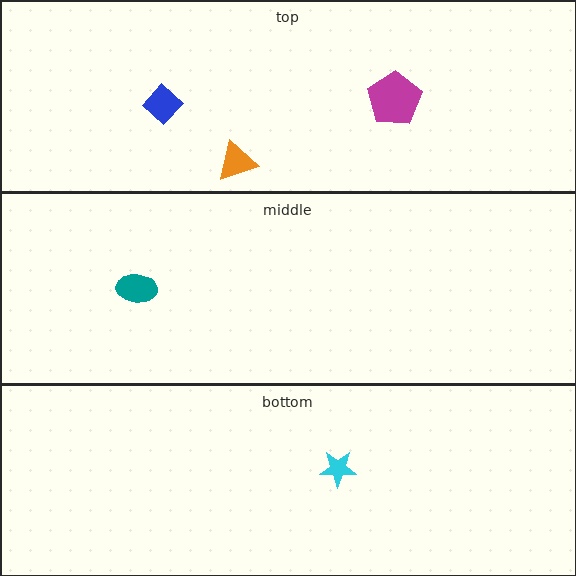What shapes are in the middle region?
The teal ellipse.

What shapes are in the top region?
The blue diamond, the magenta pentagon, the orange triangle.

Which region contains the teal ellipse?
The middle region.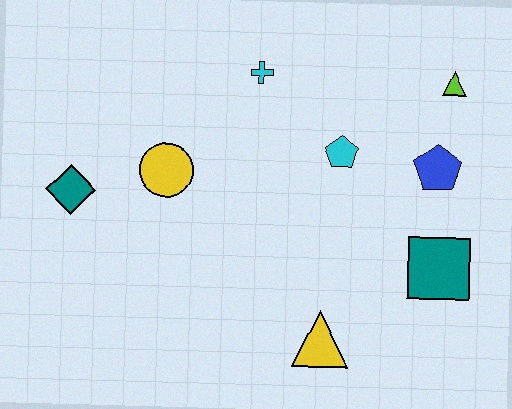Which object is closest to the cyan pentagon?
The blue pentagon is closest to the cyan pentagon.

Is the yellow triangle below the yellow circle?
Yes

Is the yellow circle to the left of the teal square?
Yes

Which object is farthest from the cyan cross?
The yellow triangle is farthest from the cyan cross.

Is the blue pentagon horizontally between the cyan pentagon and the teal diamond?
No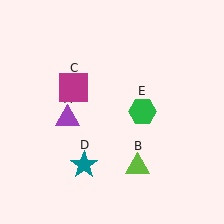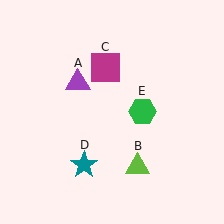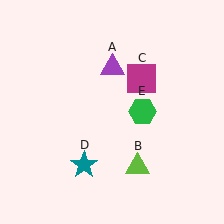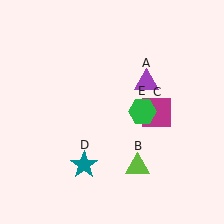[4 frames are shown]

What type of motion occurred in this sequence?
The purple triangle (object A), magenta square (object C) rotated clockwise around the center of the scene.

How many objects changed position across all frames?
2 objects changed position: purple triangle (object A), magenta square (object C).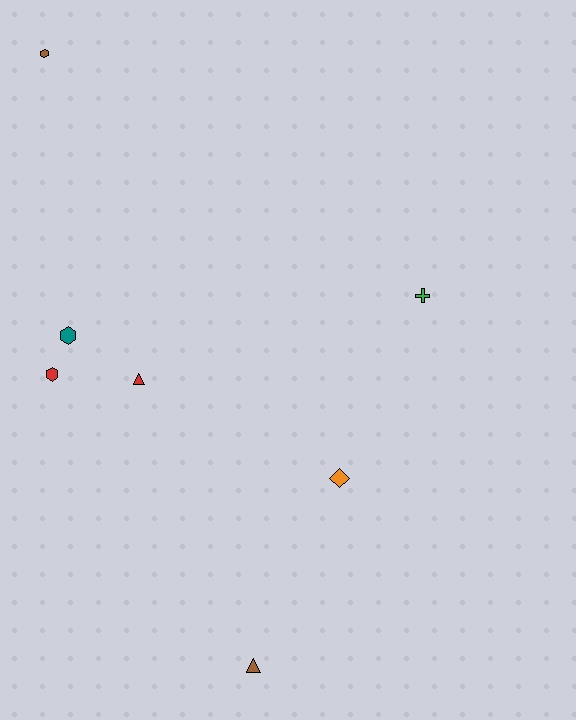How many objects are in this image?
There are 7 objects.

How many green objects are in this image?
There is 1 green object.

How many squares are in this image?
There are no squares.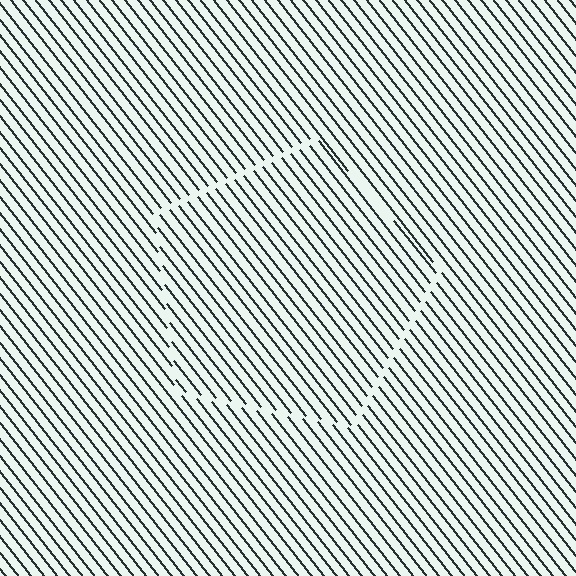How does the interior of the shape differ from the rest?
The interior of the shape contains the same grating, shifted by half a period — the contour is defined by the phase discontinuity where line-ends from the inner and outer gratings abut.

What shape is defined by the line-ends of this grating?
An illusory pentagon. The interior of the shape contains the same grating, shifted by half a period — the contour is defined by the phase discontinuity where line-ends from the inner and outer gratings abut.